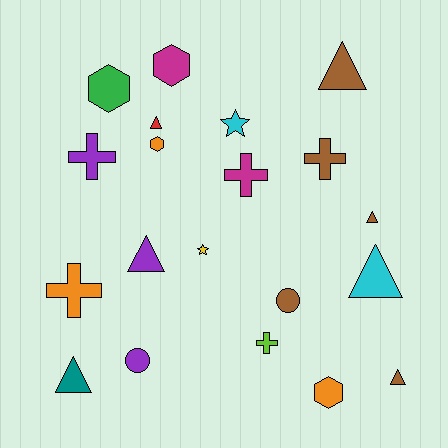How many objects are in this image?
There are 20 objects.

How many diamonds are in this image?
There are no diamonds.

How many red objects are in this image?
There is 1 red object.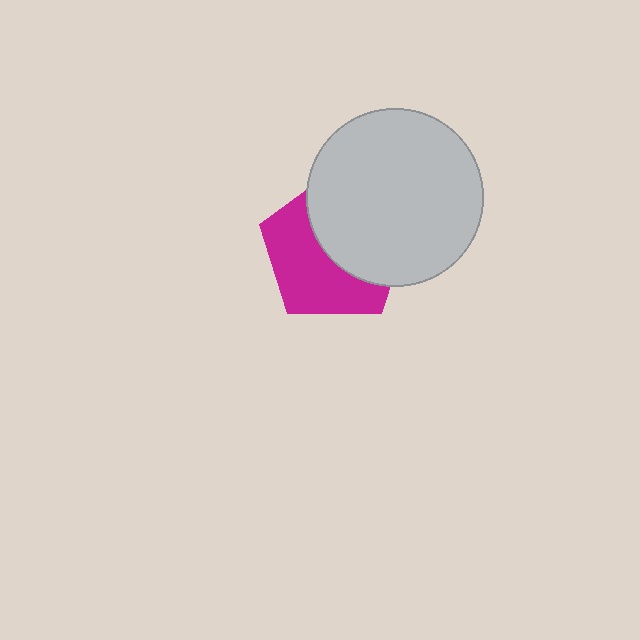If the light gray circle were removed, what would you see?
You would see the complete magenta pentagon.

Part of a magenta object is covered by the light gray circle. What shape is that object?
It is a pentagon.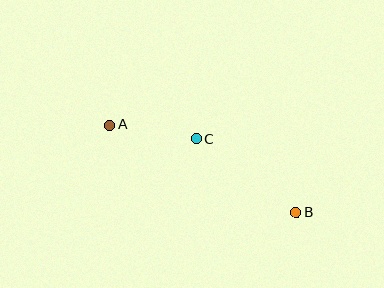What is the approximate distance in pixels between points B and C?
The distance between B and C is approximately 124 pixels.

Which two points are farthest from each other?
Points A and B are farthest from each other.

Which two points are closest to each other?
Points A and C are closest to each other.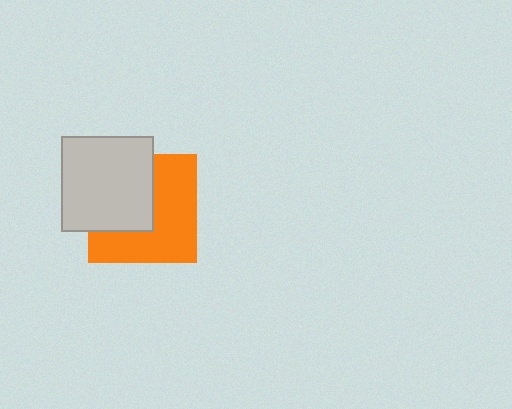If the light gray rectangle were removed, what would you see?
You would see the complete orange square.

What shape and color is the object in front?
The object in front is a light gray rectangle.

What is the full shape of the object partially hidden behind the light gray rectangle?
The partially hidden object is an orange square.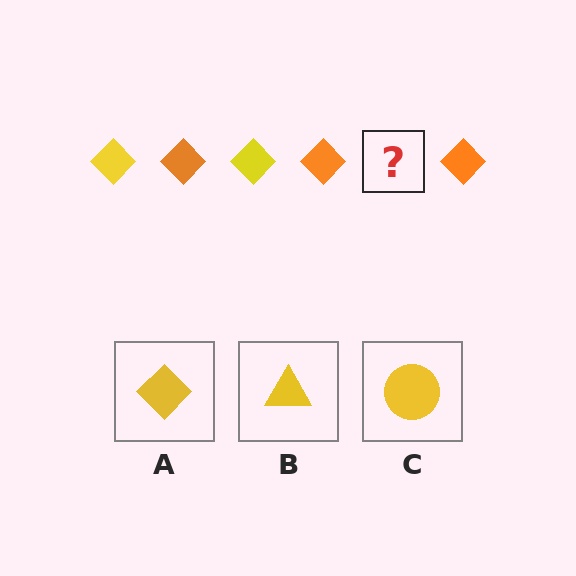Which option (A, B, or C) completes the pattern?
A.